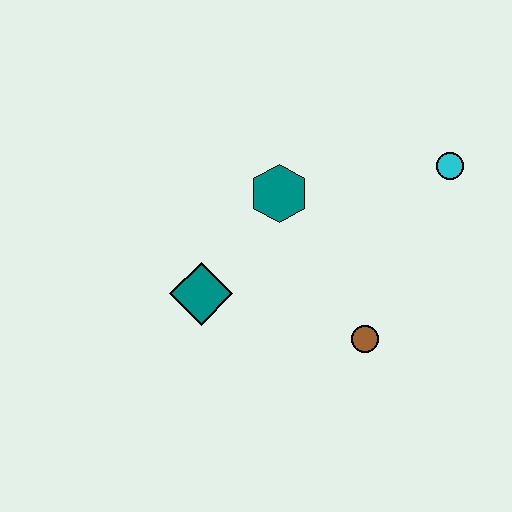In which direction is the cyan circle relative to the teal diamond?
The cyan circle is to the right of the teal diamond.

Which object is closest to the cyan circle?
The teal hexagon is closest to the cyan circle.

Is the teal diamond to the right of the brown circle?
No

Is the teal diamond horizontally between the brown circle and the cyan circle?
No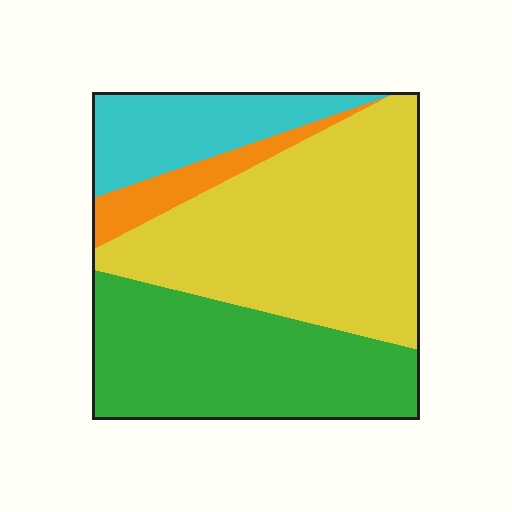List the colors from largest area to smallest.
From largest to smallest: yellow, green, cyan, orange.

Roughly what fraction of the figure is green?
Green covers around 35% of the figure.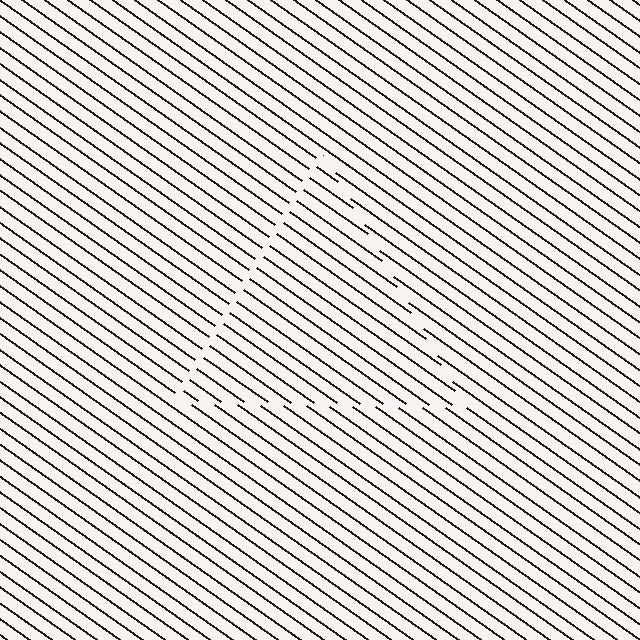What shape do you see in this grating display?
An illusory triangle. The interior of the shape contains the same grating, shifted by half a period — the contour is defined by the phase discontinuity where line-ends from the inner and outer gratings abut.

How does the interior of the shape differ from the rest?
The interior of the shape contains the same grating, shifted by half a period — the contour is defined by the phase discontinuity where line-ends from the inner and outer gratings abut.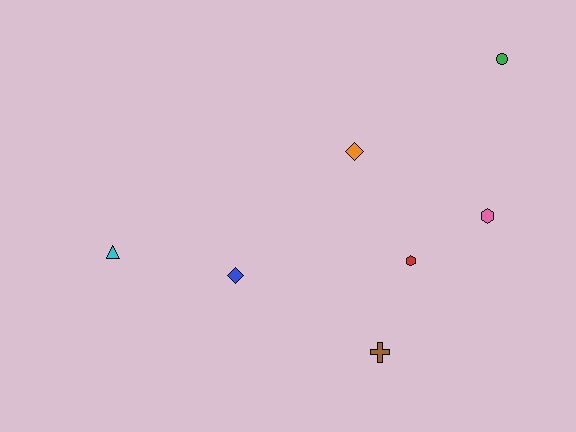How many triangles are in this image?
There is 1 triangle.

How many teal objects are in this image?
There are no teal objects.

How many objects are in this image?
There are 7 objects.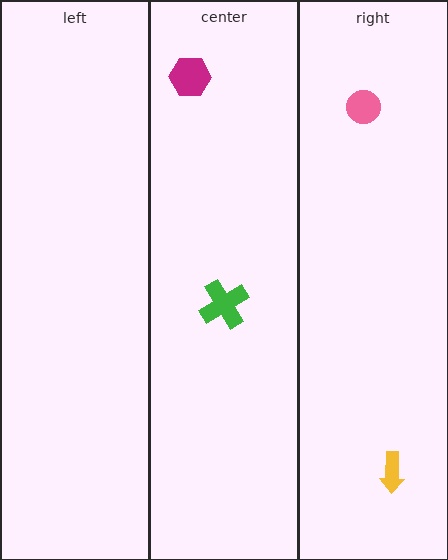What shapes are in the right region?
The pink circle, the yellow arrow.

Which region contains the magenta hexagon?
The center region.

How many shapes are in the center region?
2.